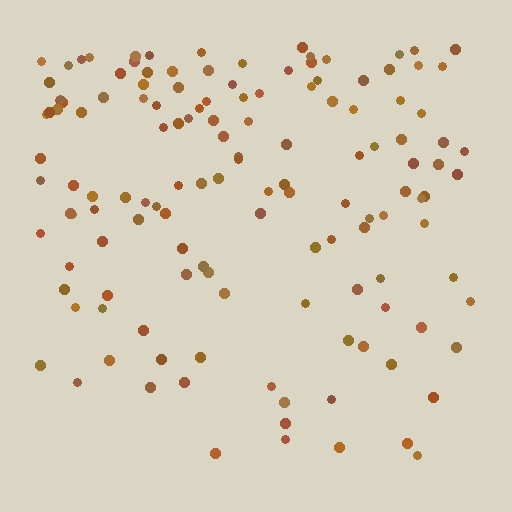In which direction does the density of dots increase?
From bottom to top, with the top side densest.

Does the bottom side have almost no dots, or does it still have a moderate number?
Still a moderate number, just noticeably fewer than the top.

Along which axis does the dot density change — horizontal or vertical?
Vertical.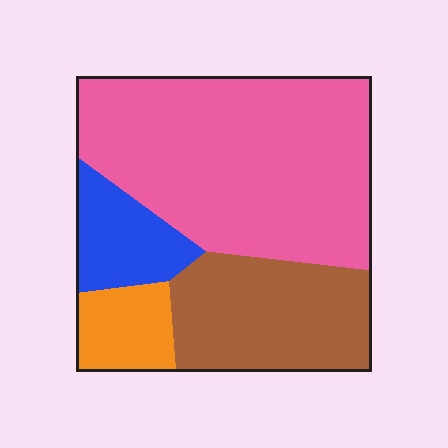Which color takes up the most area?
Pink, at roughly 55%.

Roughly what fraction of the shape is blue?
Blue takes up about one eighth (1/8) of the shape.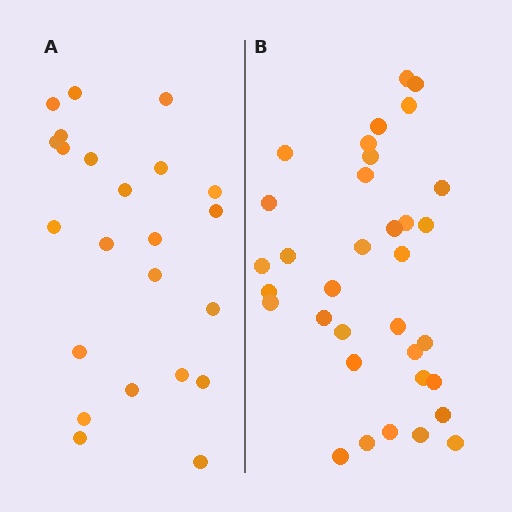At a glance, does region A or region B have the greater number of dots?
Region B (the right region) has more dots.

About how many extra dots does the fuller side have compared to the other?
Region B has roughly 12 or so more dots than region A.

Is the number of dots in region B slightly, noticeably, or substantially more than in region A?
Region B has substantially more. The ratio is roughly 1.5 to 1.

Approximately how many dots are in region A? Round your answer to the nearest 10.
About 20 dots. (The exact count is 23, which rounds to 20.)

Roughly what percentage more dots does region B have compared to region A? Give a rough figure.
About 50% more.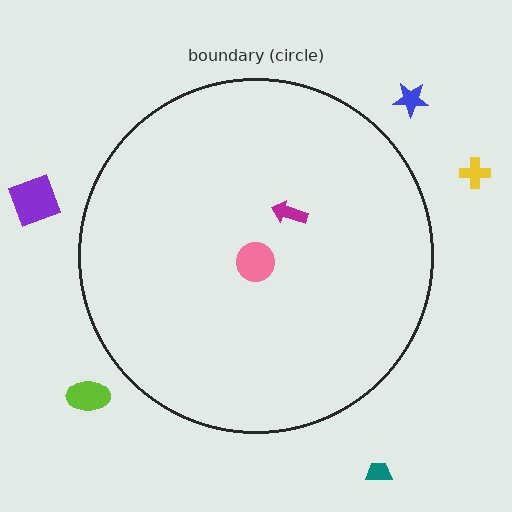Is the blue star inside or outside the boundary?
Outside.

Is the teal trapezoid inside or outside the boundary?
Outside.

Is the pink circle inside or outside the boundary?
Inside.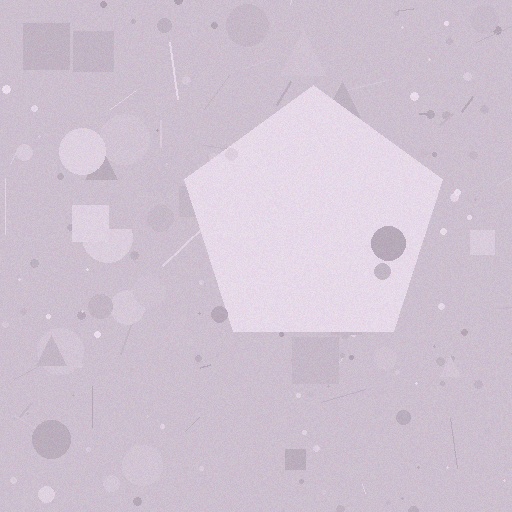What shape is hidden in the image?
A pentagon is hidden in the image.